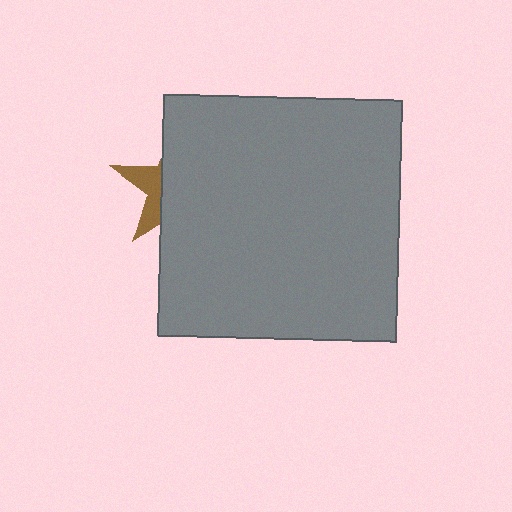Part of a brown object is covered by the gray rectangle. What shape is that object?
It is a star.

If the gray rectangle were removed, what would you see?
You would see the complete brown star.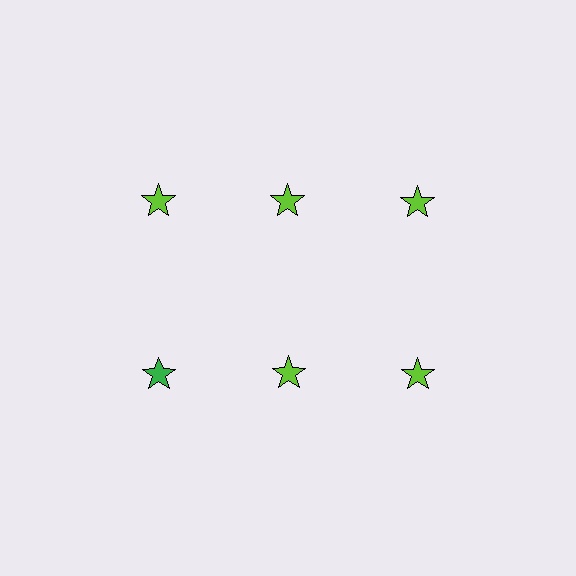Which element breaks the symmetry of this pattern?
The green star in the second row, leftmost column breaks the symmetry. All other shapes are lime stars.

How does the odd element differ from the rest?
It has a different color: green instead of lime.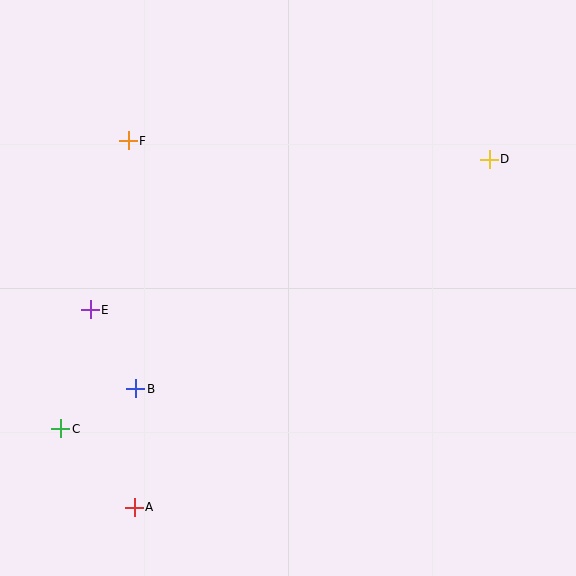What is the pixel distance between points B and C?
The distance between B and C is 85 pixels.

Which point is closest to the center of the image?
Point B at (136, 389) is closest to the center.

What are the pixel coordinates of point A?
Point A is at (134, 507).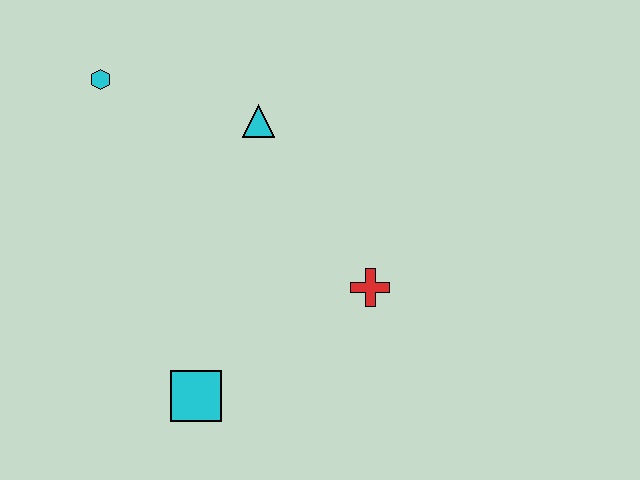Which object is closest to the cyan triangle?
The cyan hexagon is closest to the cyan triangle.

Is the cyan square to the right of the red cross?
No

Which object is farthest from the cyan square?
The cyan hexagon is farthest from the cyan square.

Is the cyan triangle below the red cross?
No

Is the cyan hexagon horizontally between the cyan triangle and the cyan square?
No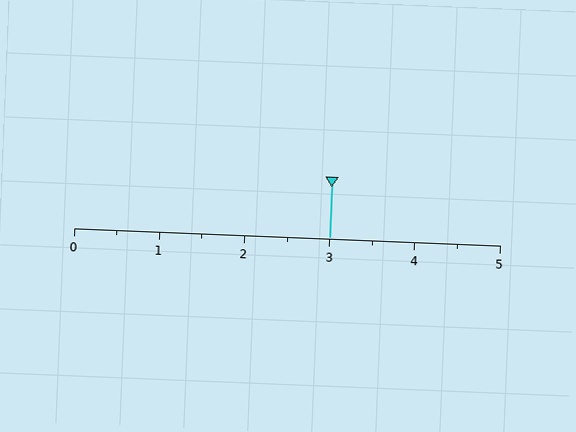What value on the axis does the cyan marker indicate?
The marker indicates approximately 3.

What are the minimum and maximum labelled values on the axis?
The axis runs from 0 to 5.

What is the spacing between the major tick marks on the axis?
The major ticks are spaced 1 apart.